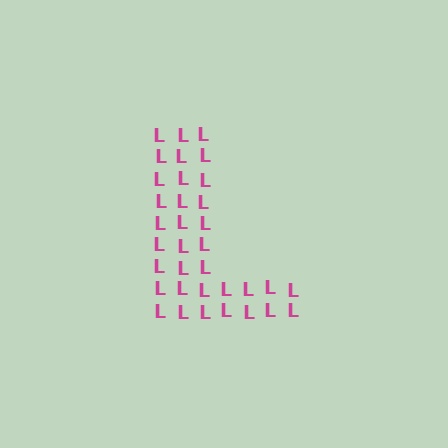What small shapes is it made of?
It is made of small letter L's.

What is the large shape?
The large shape is the letter L.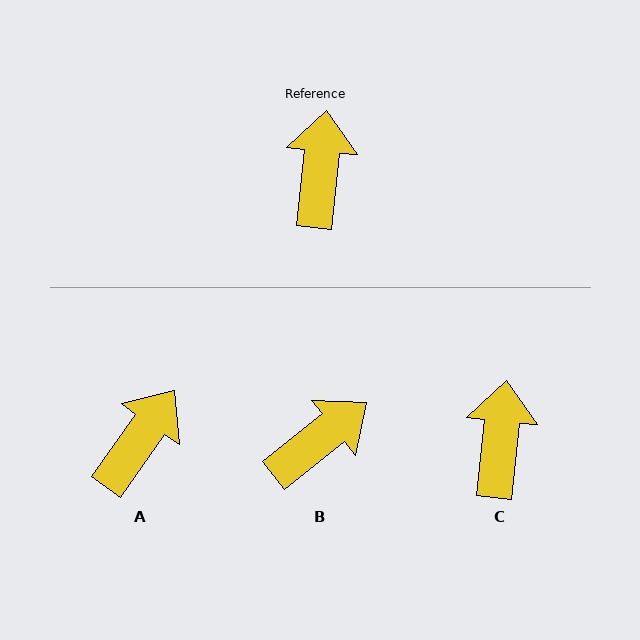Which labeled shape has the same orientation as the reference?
C.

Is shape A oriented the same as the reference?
No, it is off by about 29 degrees.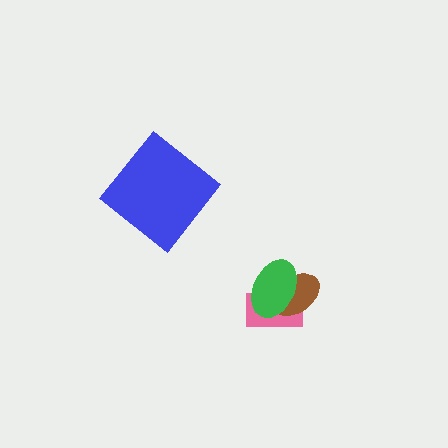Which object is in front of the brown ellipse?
The green ellipse is in front of the brown ellipse.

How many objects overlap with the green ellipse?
2 objects overlap with the green ellipse.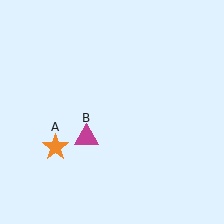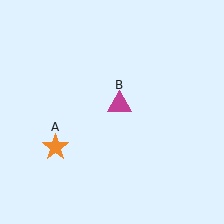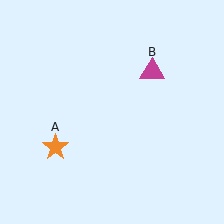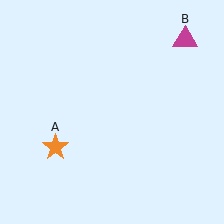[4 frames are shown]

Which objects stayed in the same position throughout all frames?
Orange star (object A) remained stationary.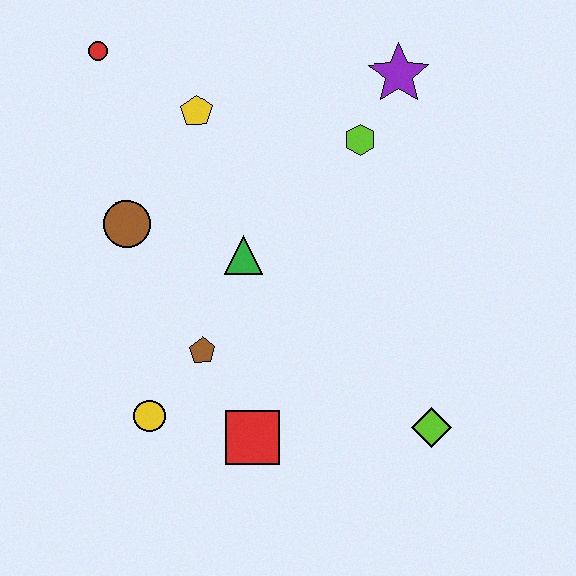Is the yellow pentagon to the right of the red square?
No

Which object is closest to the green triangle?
The brown pentagon is closest to the green triangle.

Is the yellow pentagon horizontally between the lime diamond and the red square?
No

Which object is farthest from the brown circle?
The lime diamond is farthest from the brown circle.